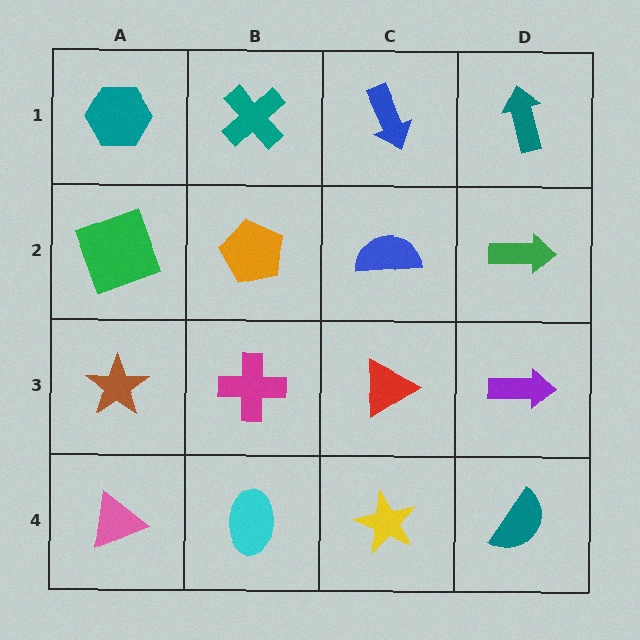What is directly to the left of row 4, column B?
A pink triangle.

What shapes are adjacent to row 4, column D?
A purple arrow (row 3, column D), a yellow star (row 4, column C).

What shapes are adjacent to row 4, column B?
A magenta cross (row 3, column B), a pink triangle (row 4, column A), a yellow star (row 4, column C).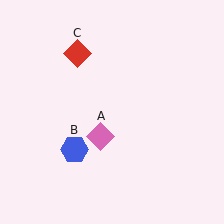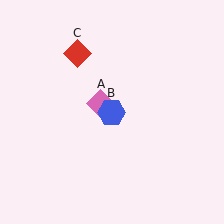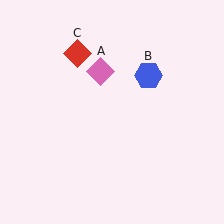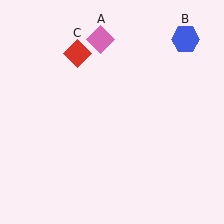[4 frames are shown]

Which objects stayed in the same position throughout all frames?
Red diamond (object C) remained stationary.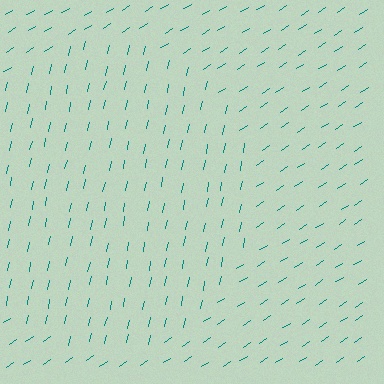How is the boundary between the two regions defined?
The boundary is defined purely by a change in line orientation (approximately 45 degrees difference). All lines are the same color and thickness.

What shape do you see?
I see a circle.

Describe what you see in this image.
The image is filled with small teal line segments. A circle region in the image has lines oriented differently from the surrounding lines, creating a visible texture boundary.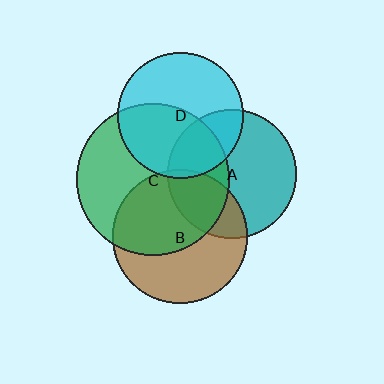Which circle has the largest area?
Circle C (green).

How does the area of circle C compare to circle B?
Approximately 1.3 times.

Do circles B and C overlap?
Yes.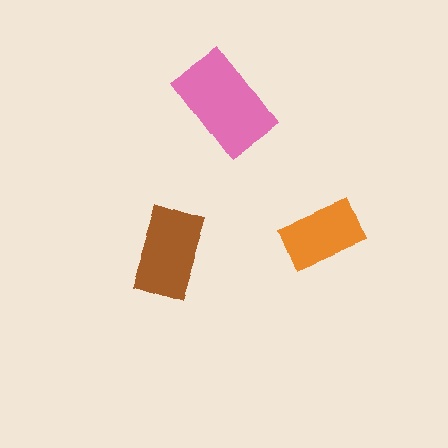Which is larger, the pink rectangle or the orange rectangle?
The pink one.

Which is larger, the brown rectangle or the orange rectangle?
The brown one.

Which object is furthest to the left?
The brown rectangle is leftmost.